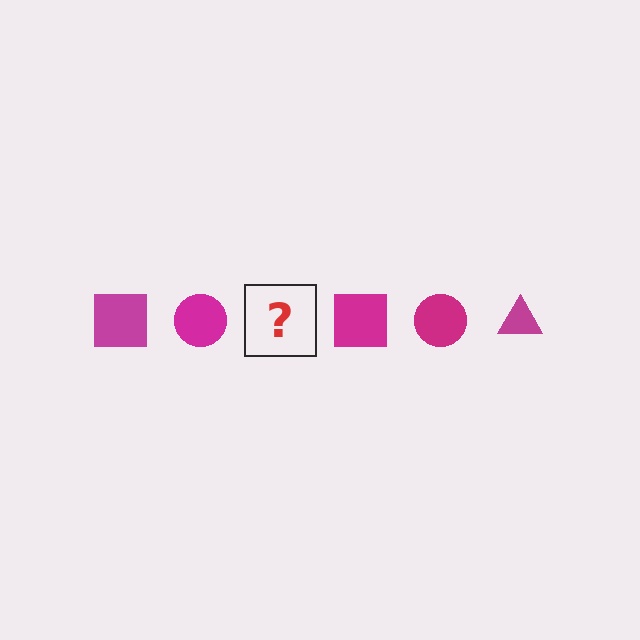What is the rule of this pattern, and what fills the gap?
The rule is that the pattern cycles through square, circle, triangle shapes in magenta. The gap should be filled with a magenta triangle.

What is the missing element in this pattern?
The missing element is a magenta triangle.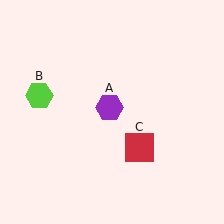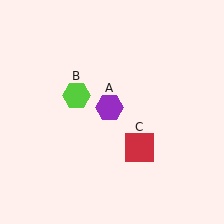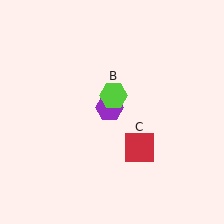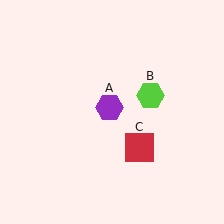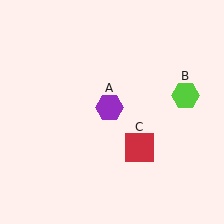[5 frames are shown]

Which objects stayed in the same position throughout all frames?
Purple hexagon (object A) and red square (object C) remained stationary.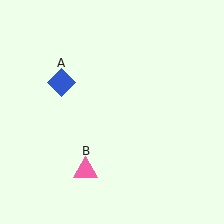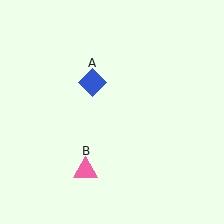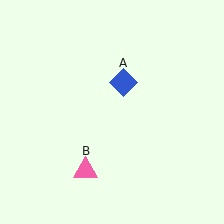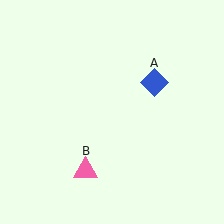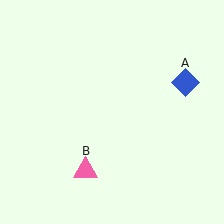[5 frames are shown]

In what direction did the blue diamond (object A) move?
The blue diamond (object A) moved right.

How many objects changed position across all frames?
1 object changed position: blue diamond (object A).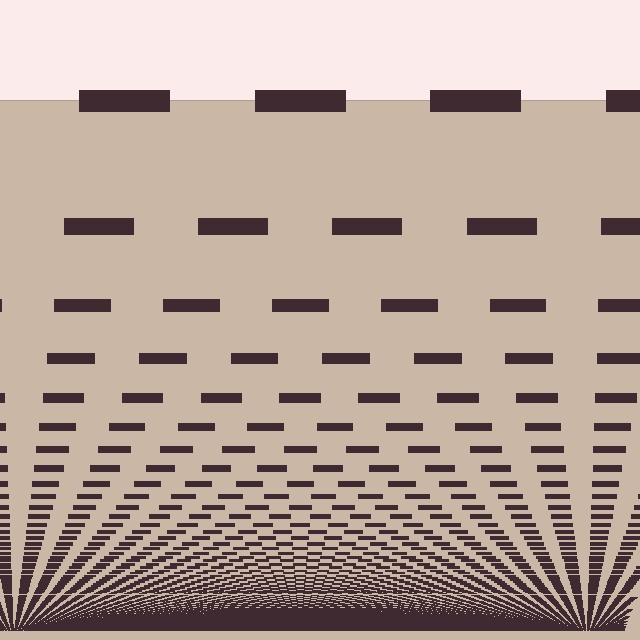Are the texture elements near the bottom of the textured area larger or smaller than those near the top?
Smaller. The gradient is inverted — elements near the bottom are smaller and denser.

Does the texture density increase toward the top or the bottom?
Density increases toward the bottom.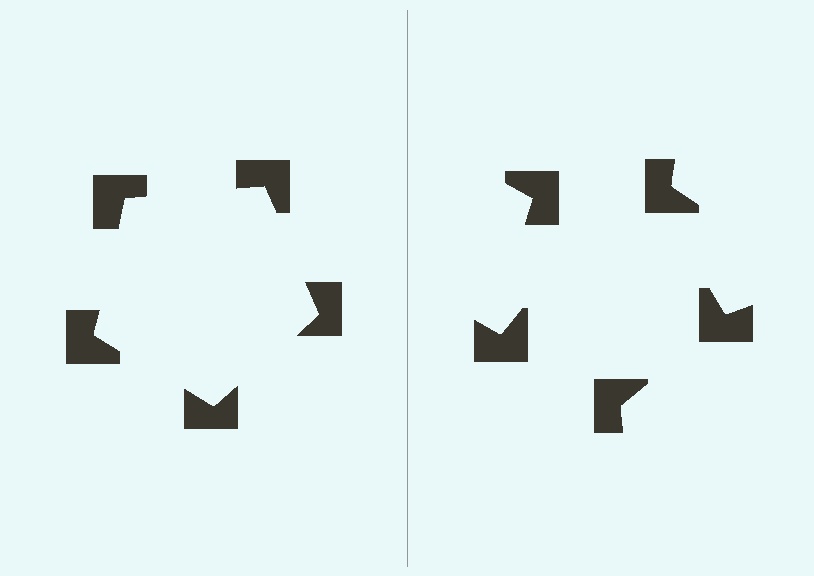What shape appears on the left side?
An illusory pentagon.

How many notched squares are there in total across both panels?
10 — 5 on each side.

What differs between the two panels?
The notched squares are positioned identically on both sides; only the wedge orientations differ. On the left they align to a pentagon; on the right they are misaligned.